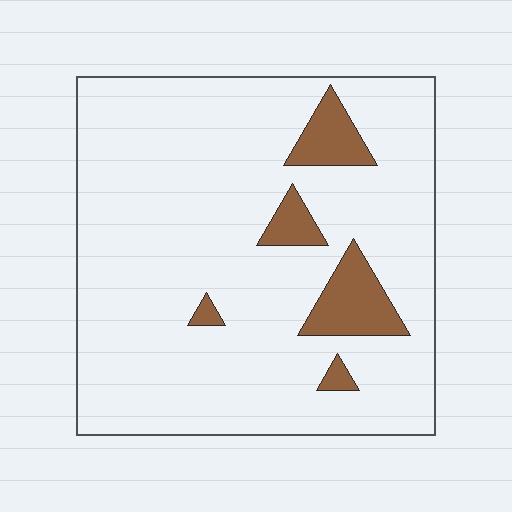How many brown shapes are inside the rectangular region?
5.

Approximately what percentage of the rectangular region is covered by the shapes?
Approximately 10%.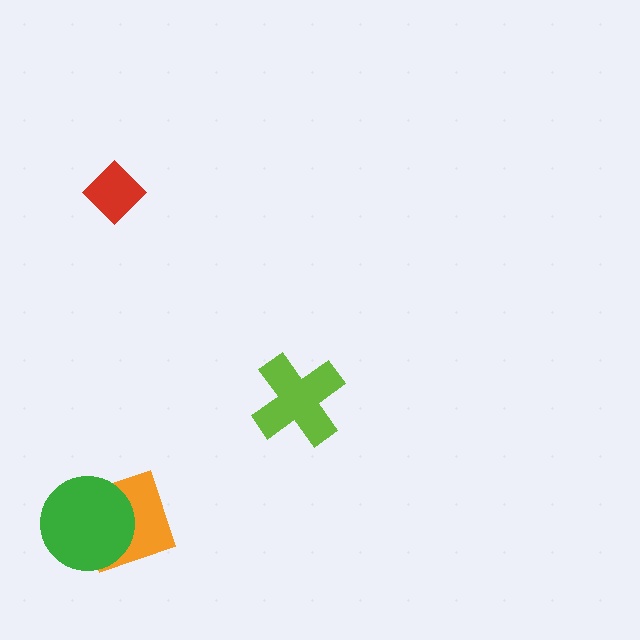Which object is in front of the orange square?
The green circle is in front of the orange square.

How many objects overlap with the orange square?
1 object overlaps with the orange square.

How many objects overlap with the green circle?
1 object overlaps with the green circle.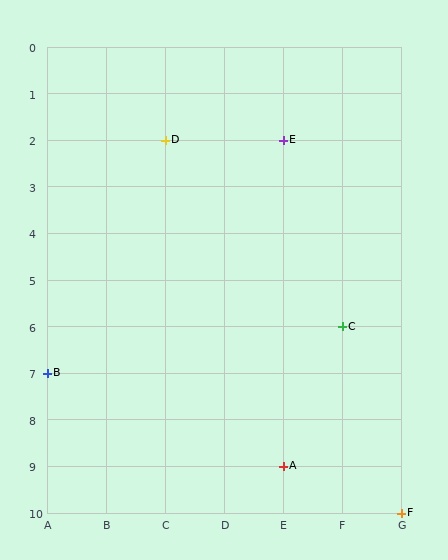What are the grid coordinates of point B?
Point B is at grid coordinates (A, 7).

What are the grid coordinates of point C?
Point C is at grid coordinates (F, 6).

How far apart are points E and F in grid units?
Points E and F are 2 columns and 8 rows apart (about 8.2 grid units diagonally).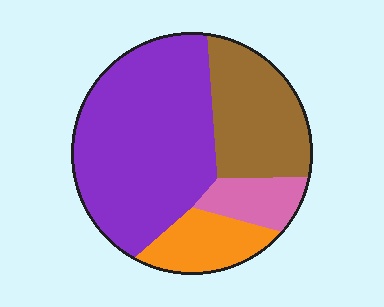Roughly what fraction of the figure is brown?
Brown covers about 25% of the figure.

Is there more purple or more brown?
Purple.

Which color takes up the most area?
Purple, at roughly 50%.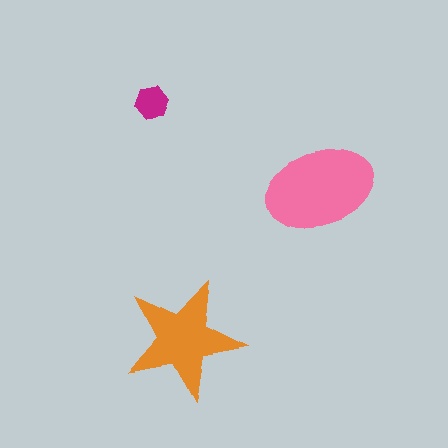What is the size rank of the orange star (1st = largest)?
2nd.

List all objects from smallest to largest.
The magenta hexagon, the orange star, the pink ellipse.